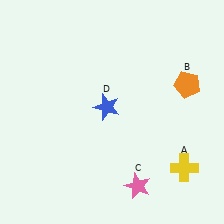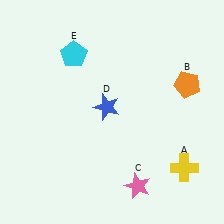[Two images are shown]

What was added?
A cyan pentagon (E) was added in Image 2.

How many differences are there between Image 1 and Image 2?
There is 1 difference between the two images.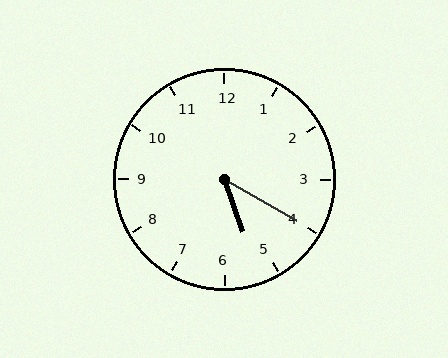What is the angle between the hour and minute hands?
Approximately 40 degrees.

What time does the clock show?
5:20.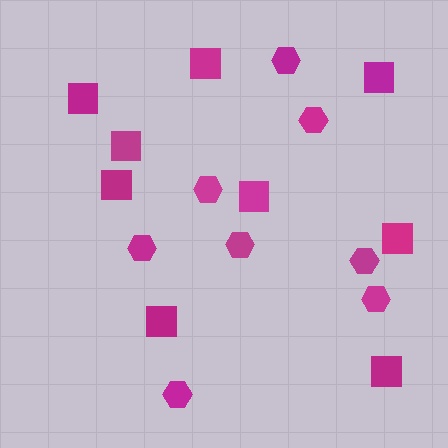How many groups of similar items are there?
There are 2 groups: one group of hexagons (8) and one group of squares (9).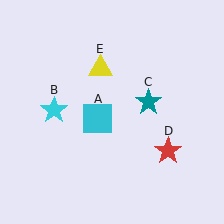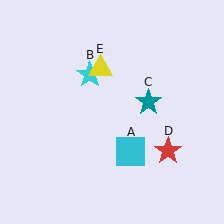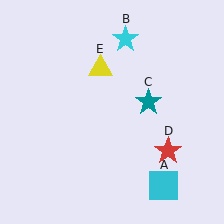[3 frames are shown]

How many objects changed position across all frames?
2 objects changed position: cyan square (object A), cyan star (object B).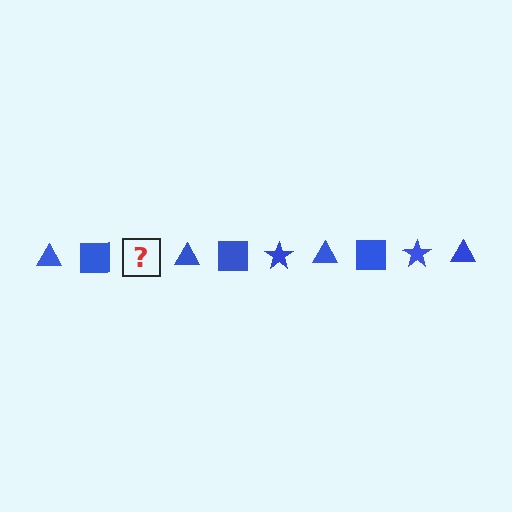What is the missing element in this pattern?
The missing element is a blue star.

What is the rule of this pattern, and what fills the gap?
The rule is that the pattern cycles through triangle, square, star shapes in blue. The gap should be filled with a blue star.